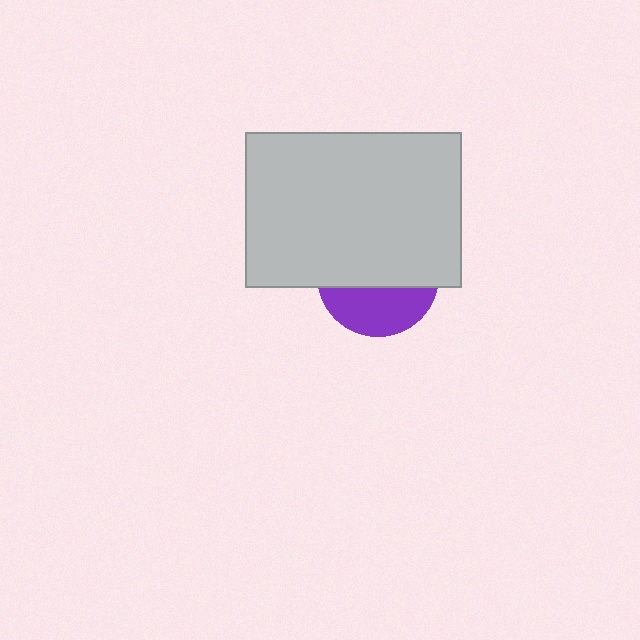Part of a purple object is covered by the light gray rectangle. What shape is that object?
It is a circle.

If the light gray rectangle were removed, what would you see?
You would see the complete purple circle.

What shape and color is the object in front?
The object in front is a light gray rectangle.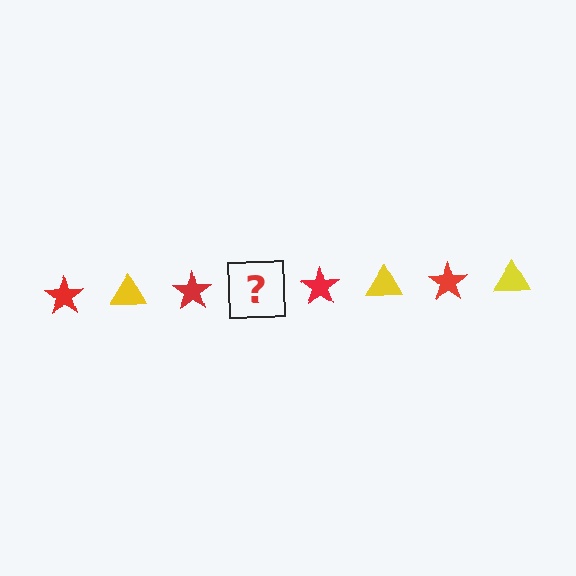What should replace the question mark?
The question mark should be replaced with a yellow triangle.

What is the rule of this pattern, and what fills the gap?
The rule is that the pattern alternates between red star and yellow triangle. The gap should be filled with a yellow triangle.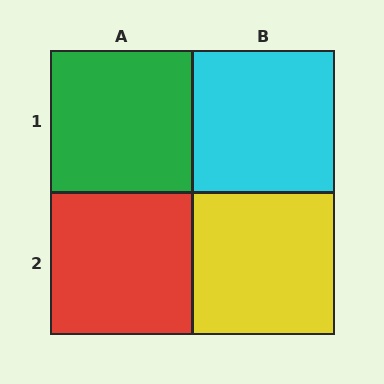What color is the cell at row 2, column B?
Yellow.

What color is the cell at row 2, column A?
Red.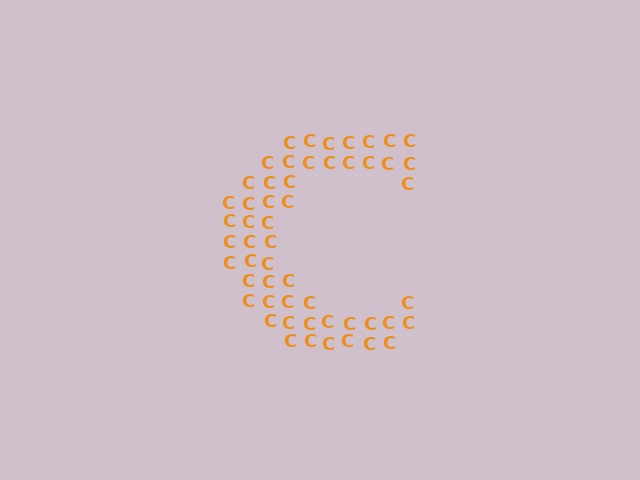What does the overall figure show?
The overall figure shows the letter C.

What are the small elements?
The small elements are letter C's.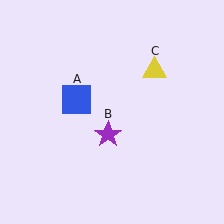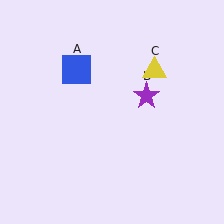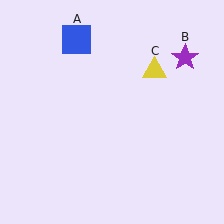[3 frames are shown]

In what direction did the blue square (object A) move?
The blue square (object A) moved up.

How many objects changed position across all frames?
2 objects changed position: blue square (object A), purple star (object B).